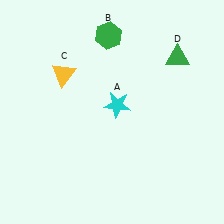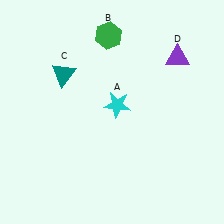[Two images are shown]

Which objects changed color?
C changed from yellow to teal. D changed from green to purple.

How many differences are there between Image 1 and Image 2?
There are 2 differences between the two images.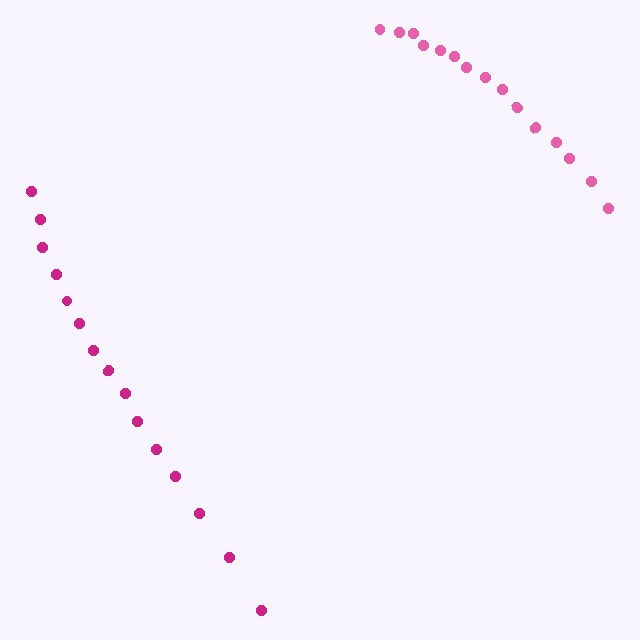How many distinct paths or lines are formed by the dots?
There are 2 distinct paths.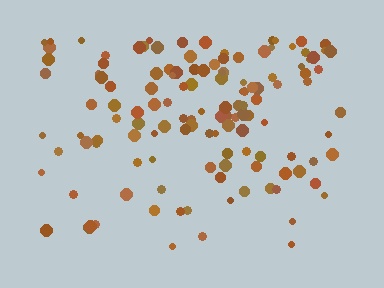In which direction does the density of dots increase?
From bottom to top, with the top side densest.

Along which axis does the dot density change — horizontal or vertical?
Vertical.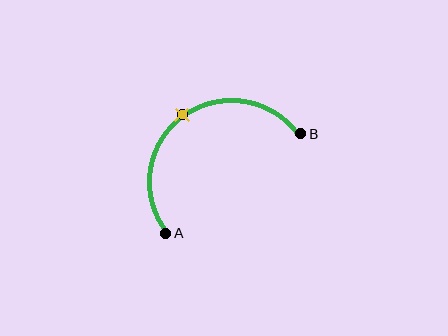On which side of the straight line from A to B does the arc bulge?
The arc bulges above and to the left of the straight line connecting A and B.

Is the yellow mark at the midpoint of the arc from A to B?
Yes. The yellow mark lies on the arc at equal arc-length from both A and B — it is the arc midpoint.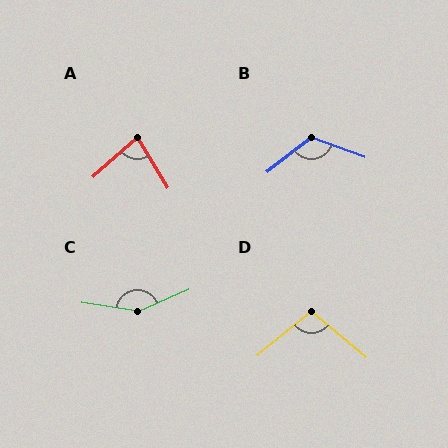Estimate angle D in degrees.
Approximately 101 degrees.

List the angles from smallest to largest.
A (80°), D (101°), B (122°), C (148°).